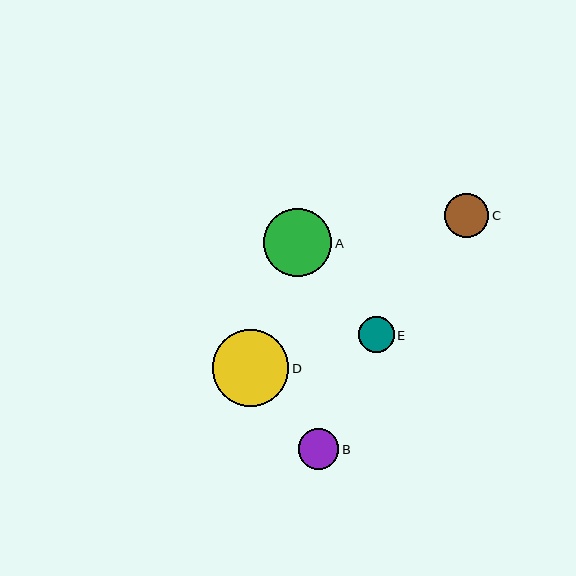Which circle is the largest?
Circle D is the largest with a size of approximately 77 pixels.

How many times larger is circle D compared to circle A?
Circle D is approximately 1.1 times the size of circle A.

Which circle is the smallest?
Circle E is the smallest with a size of approximately 35 pixels.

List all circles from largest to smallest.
From largest to smallest: D, A, C, B, E.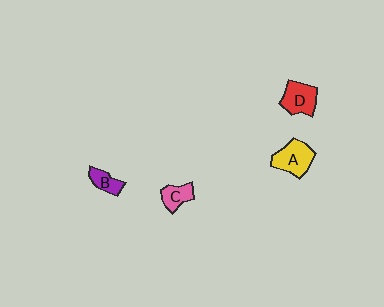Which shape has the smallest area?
Shape B (purple).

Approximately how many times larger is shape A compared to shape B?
Approximately 1.9 times.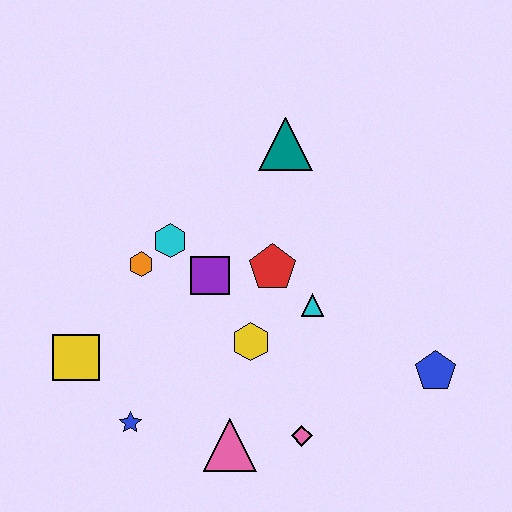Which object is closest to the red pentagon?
The cyan triangle is closest to the red pentagon.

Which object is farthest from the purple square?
The blue pentagon is farthest from the purple square.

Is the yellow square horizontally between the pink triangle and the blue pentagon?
No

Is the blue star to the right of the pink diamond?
No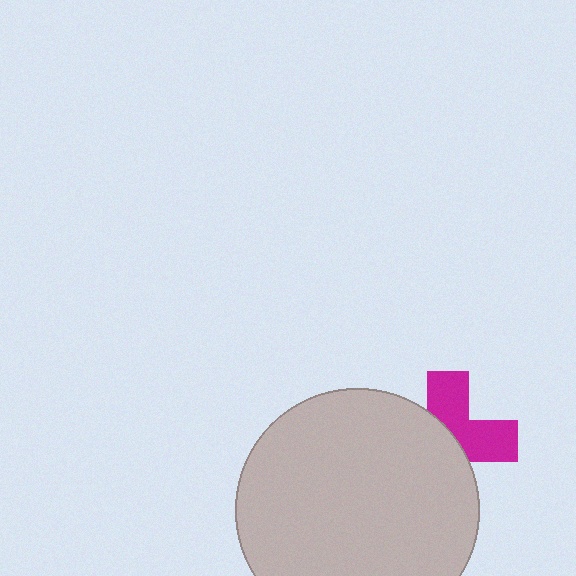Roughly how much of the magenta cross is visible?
About half of it is visible (roughly 46%).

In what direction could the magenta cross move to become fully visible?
The magenta cross could move right. That would shift it out from behind the light gray circle entirely.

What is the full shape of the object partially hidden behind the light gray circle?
The partially hidden object is a magenta cross.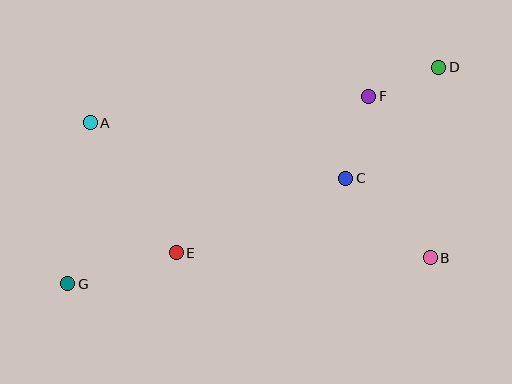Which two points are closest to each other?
Points D and F are closest to each other.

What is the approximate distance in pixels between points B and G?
The distance between B and G is approximately 363 pixels.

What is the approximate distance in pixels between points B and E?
The distance between B and E is approximately 254 pixels.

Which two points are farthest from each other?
Points D and G are farthest from each other.